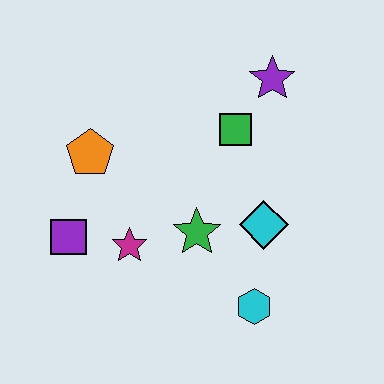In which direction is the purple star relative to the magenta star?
The purple star is above the magenta star.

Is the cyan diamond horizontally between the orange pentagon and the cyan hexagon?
No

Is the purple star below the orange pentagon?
No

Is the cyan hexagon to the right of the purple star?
No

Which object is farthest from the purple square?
The purple star is farthest from the purple square.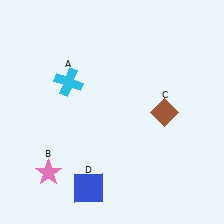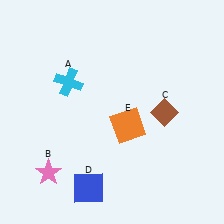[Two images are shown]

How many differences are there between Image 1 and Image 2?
There is 1 difference between the two images.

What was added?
An orange square (E) was added in Image 2.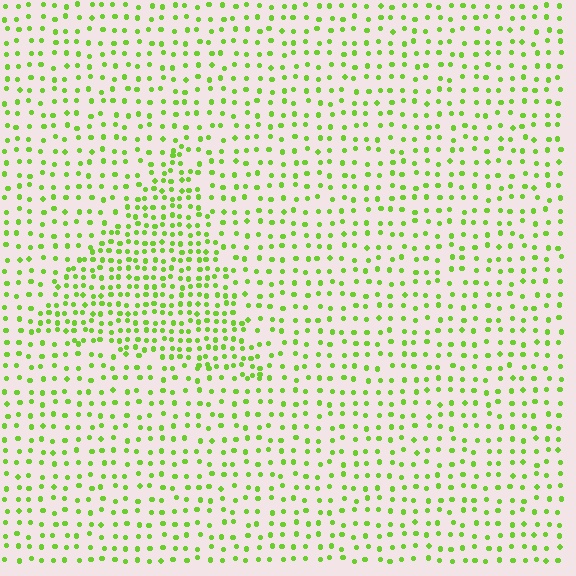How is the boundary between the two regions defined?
The boundary is defined by a change in element density (approximately 1.9x ratio). All elements are the same color, size, and shape.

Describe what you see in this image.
The image contains small lime elements arranged at two different densities. A triangle-shaped region is visible where the elements are more densely packed than the surrounding area.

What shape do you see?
I see a triangle.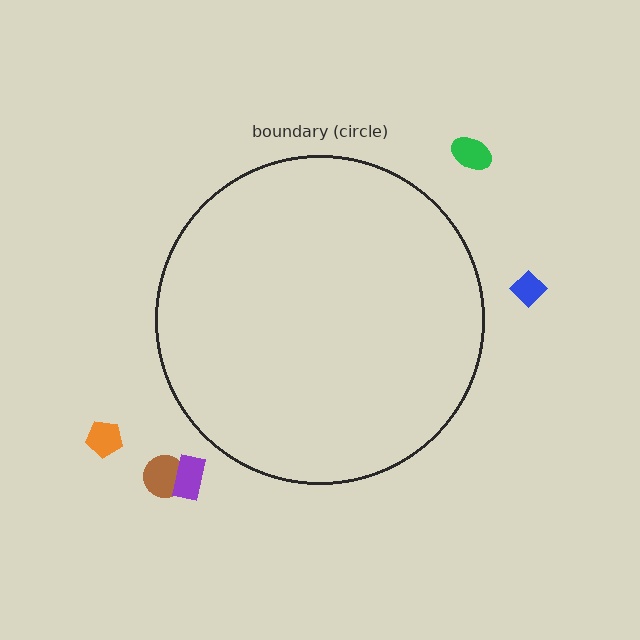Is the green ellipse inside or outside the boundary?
Outside.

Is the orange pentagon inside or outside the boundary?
Outside.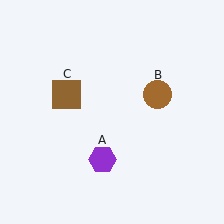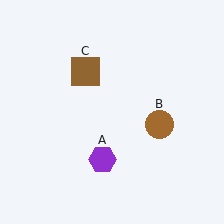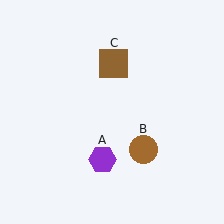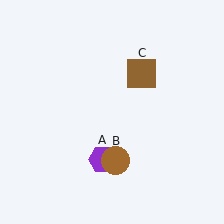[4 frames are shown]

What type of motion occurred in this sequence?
The brown circle (object B), brown square (object C) rotated clockwise around the center of the scene.